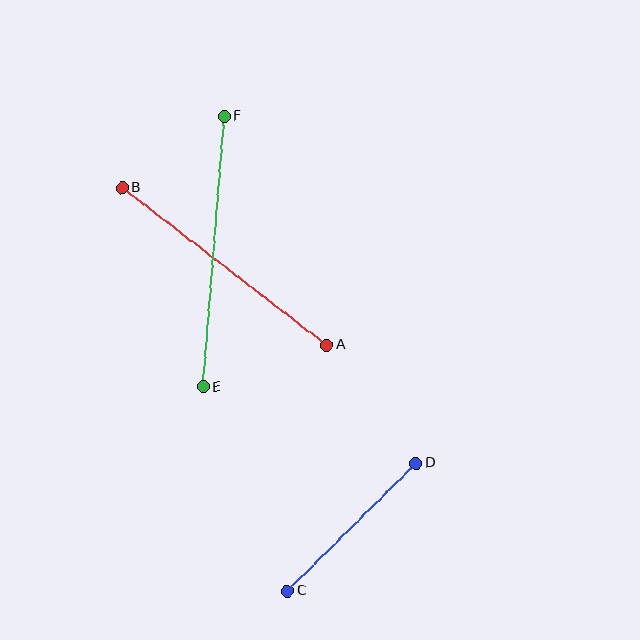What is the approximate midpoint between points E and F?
The midpoint is at approximately (214, 251) pixels.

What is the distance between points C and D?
The distance is approximately 181 pixels.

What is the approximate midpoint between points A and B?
The midpoint is at approximately (225, 266) pixels.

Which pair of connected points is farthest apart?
Points E and F are farthest apart.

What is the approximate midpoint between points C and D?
The midpoint is at approximately (352, 527) pixels.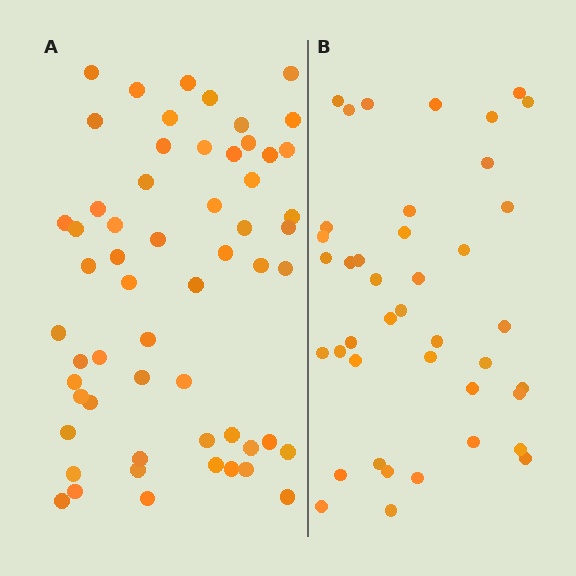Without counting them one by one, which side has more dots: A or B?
Region A (the left region) has more dots.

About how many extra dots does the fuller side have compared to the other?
Region A has approximately 15 more dots than region B.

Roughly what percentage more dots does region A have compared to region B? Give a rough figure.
About 40% more.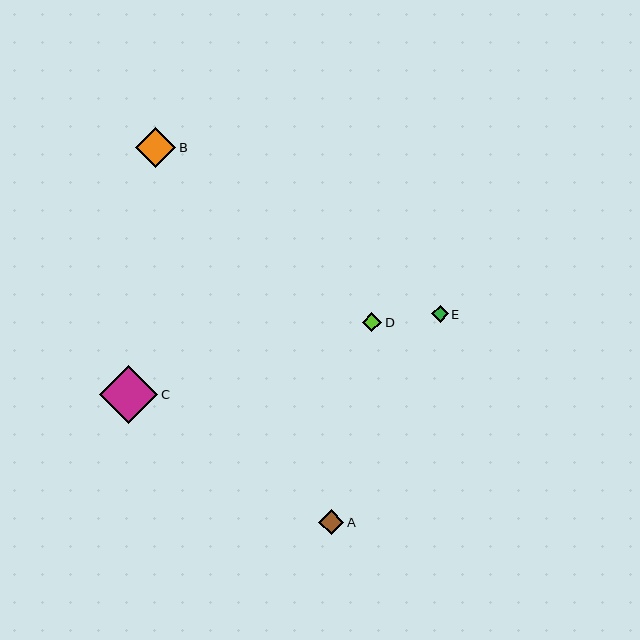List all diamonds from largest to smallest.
From largest to smallest: C, B, A, D, E.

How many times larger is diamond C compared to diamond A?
Diamond C is approximately 2.4 times the size of diamond A.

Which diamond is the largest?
Diamond C is the largest with a size of approximately 59 pixels.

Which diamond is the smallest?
Diamond E is the smallest with a size of approximately 17 pixels.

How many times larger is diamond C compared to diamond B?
Diamond C is approximately 1.5 times the size of diamond B.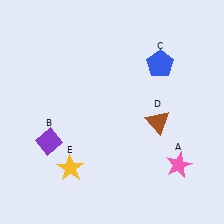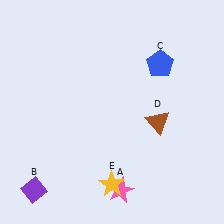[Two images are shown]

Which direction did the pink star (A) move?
The pink star (A) moved left.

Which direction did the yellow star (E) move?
The yellow star (E) moved right.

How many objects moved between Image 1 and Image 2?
3 objects moved between the two images.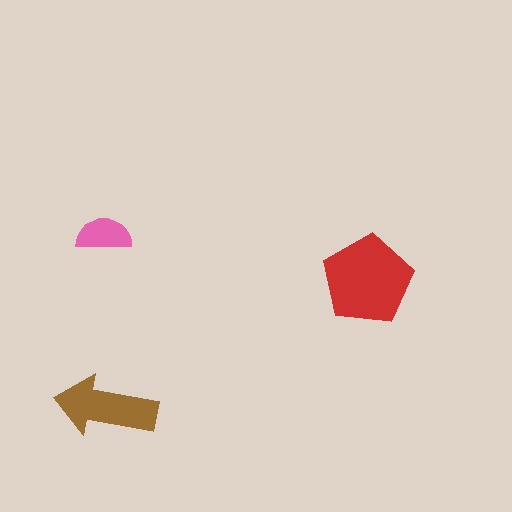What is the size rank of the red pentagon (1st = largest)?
1st.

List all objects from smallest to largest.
The pink semicircle, the brown arrow, the red pentagon.